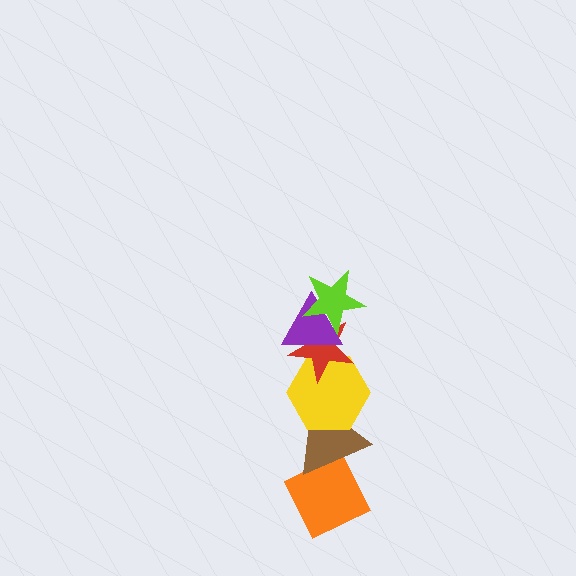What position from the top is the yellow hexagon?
The yellow hexagon is 4th from the top.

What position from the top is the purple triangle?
The purple triangle is 2nd from the top.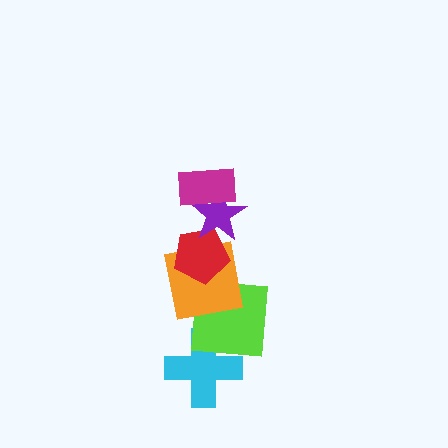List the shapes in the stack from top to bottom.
From top to bottom: the magenta rectangle, the purple star, the red pentagon, the orange square, the lime square, the cyan cross.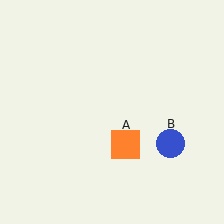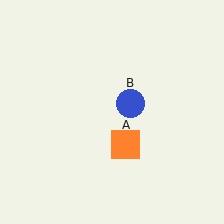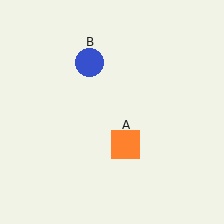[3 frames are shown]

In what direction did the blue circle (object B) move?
The blue circle (object B) moved up and to the left.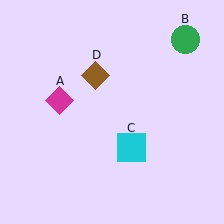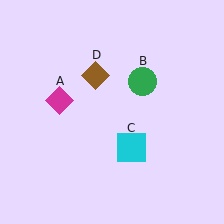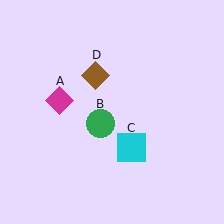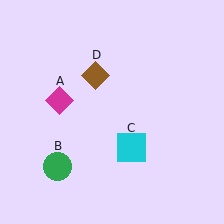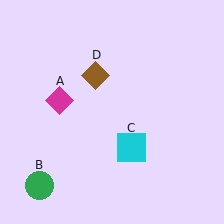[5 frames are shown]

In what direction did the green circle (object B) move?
The green circle (object B) moved down and to the left.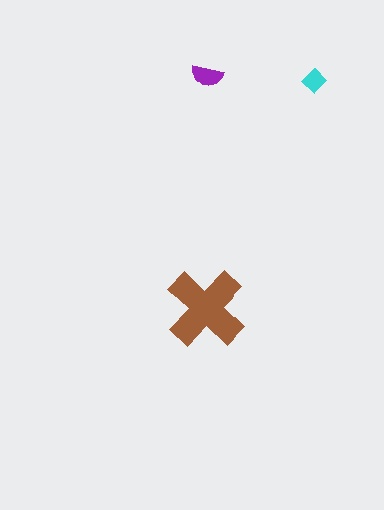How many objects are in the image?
There are 3 objects in the image.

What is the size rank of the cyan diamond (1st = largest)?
3rd.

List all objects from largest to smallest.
The brown cross, the purple semicircle, the cyan diamond.